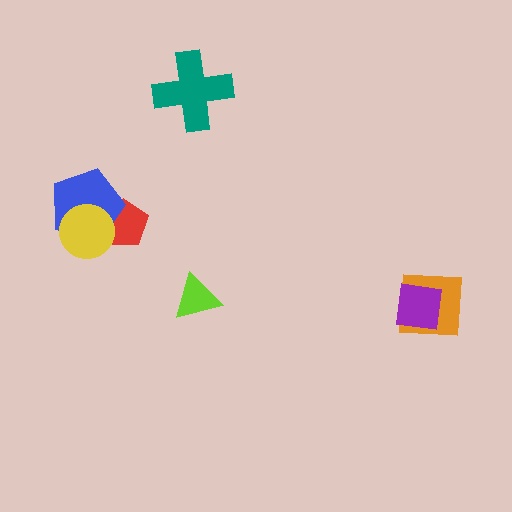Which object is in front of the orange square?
The purple square is in front of the orange square.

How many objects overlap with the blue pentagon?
2 objects overlap with the blue pentagon.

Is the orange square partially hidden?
Yes, it is partially covered by another shape.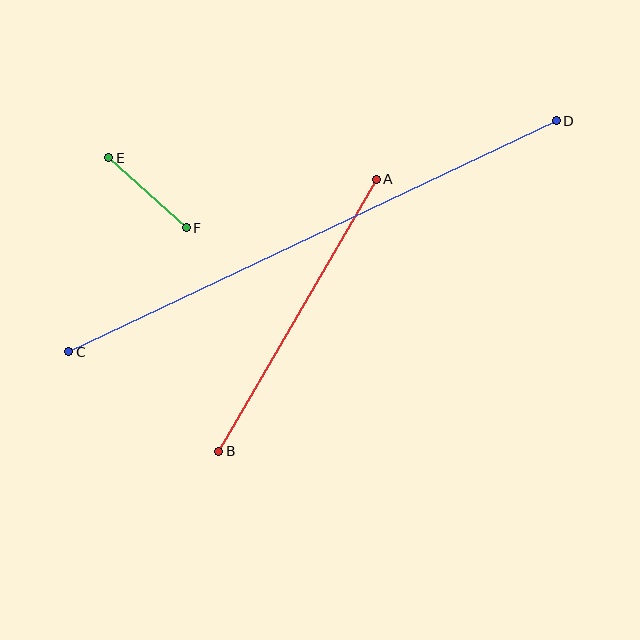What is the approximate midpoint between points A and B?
The midpoint is at approximately (297, 315) pixels.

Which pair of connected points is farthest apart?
Points C and D are farthest apart.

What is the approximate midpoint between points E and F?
The midpoint is at approximately (147, 193) pixels.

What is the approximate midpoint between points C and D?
The midpoint is at approximately (312, 236) pixels.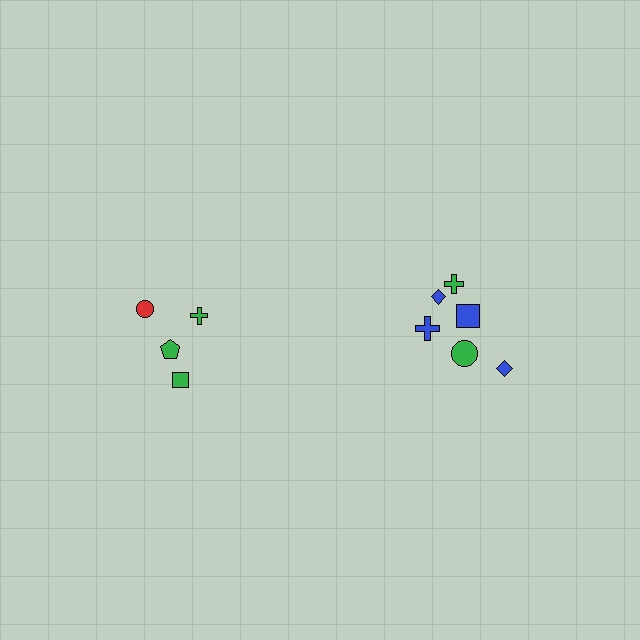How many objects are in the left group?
There are 4 objects.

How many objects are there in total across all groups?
There are 10 objects.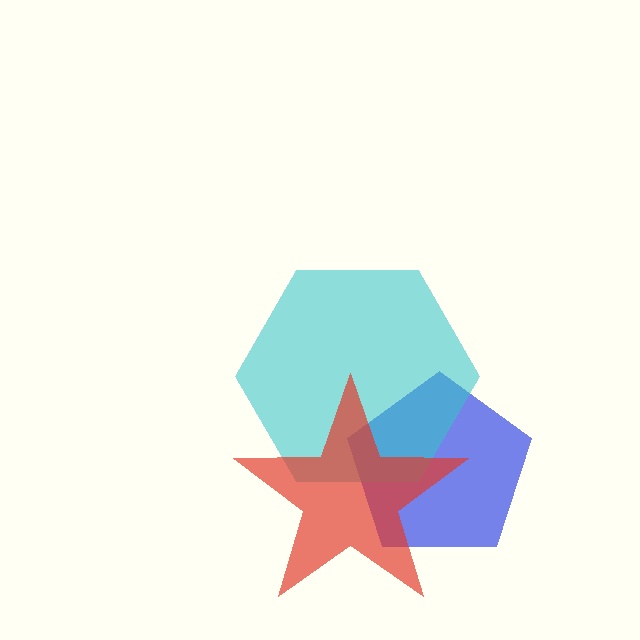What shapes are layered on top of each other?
The layered shapes are: a blue pentagon, a cyan hexagon, a red star.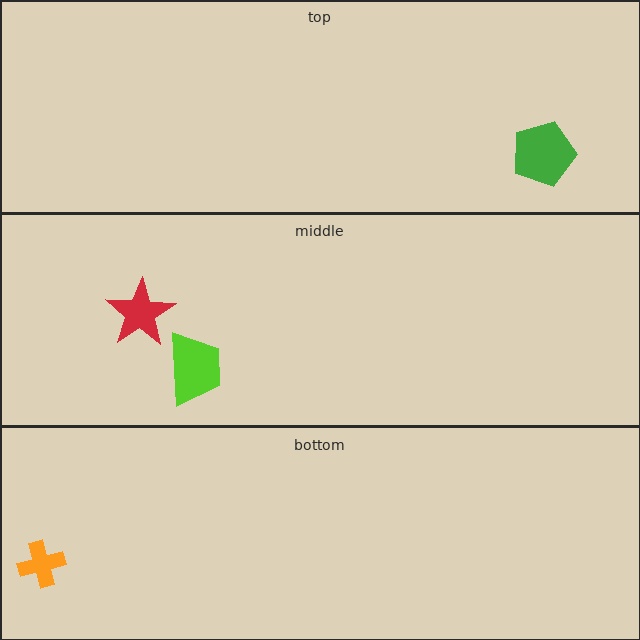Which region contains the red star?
The middle region.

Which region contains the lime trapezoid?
The middle region.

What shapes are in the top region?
The green pentagon.